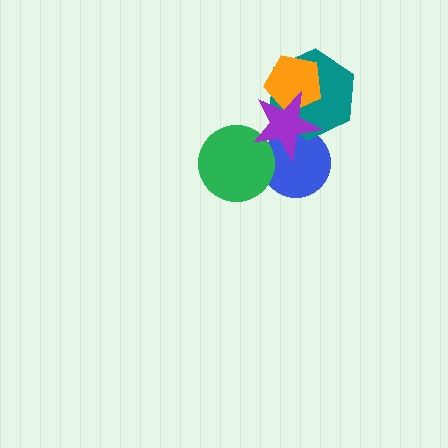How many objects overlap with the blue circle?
3 objects overlap with the blue circle.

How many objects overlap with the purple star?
4 objects overlap with the purple star.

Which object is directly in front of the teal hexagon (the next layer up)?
The orange pentagon is directly in front of the teal hexagon.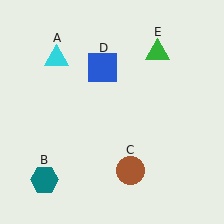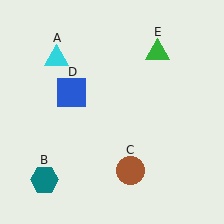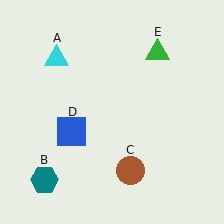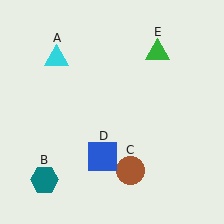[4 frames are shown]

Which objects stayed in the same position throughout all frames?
Cyan triangle (object A) and teal hexagon (object B) and brown circle (object C) and green triangle (object E) remained stationary.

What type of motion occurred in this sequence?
The blue square (object D) rotated counterclockwise around the center of the scene.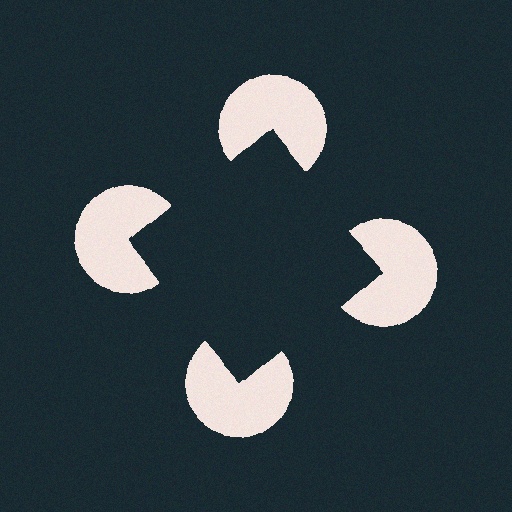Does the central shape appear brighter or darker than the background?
It typically appears slightly darker than the background, even though no actual brightness change is drawn.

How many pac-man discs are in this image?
There are 4 — one at each vertex of the illusory square.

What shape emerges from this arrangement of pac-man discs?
An illusory square — its edges are inferred from the aligned wedge cuts in the pac-man discs, not physically drawn.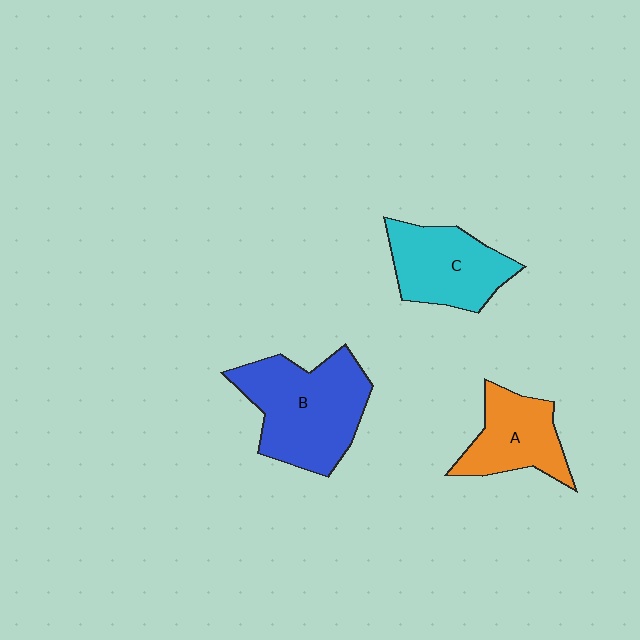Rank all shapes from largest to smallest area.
From largest to smallest: B (blue), C (cyan), A (orange).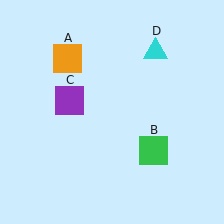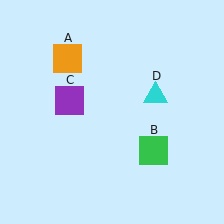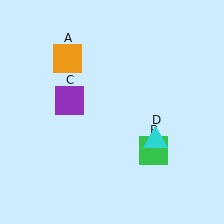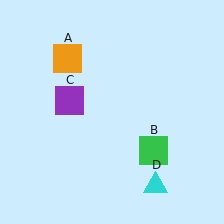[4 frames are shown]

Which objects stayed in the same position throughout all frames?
Orange square (object A) and green square (object B) and purple square (object C) remained stationary.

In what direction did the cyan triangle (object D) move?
The cyan triangle (object D) moved down.